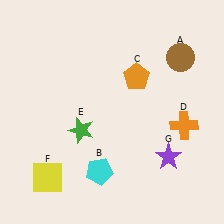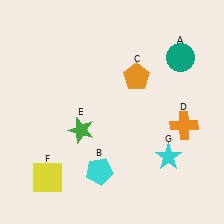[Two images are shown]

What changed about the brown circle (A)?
In Image 1, A is brown. In Image 2, it changed to teal.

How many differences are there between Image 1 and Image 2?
There are 2 differences between the two images.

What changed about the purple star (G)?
In Image 1, G is purple. In Image 2, it changed to cyan.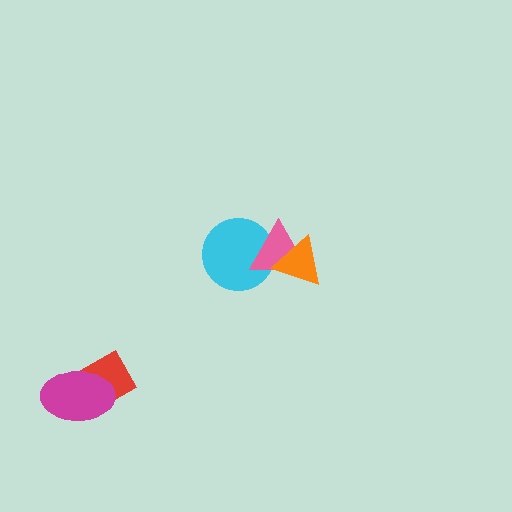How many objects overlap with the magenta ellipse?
1 object overlaps with the magenta ellipse.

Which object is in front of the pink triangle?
The orange triangle is in front of the pink triangle.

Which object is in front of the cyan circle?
The pink triangle is in front of the cyan circle.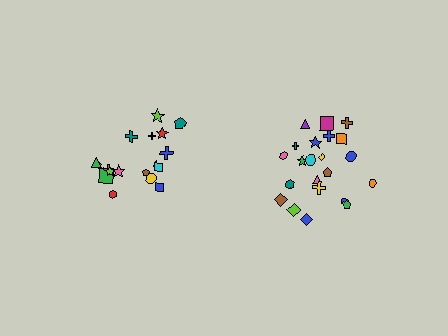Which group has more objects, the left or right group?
The right group.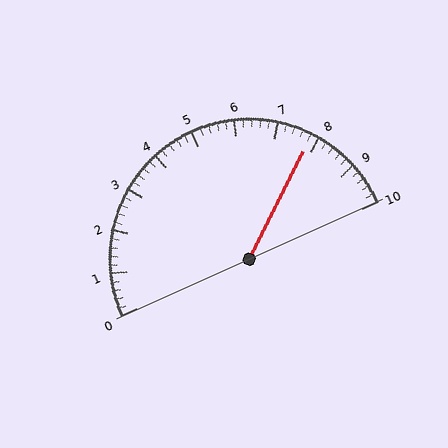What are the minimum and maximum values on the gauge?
The gauge ranges from 0 to 10.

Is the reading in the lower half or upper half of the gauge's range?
The reading is in the upper half of the range (0 to 10).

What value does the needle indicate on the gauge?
The needle indicates approximately 7.8.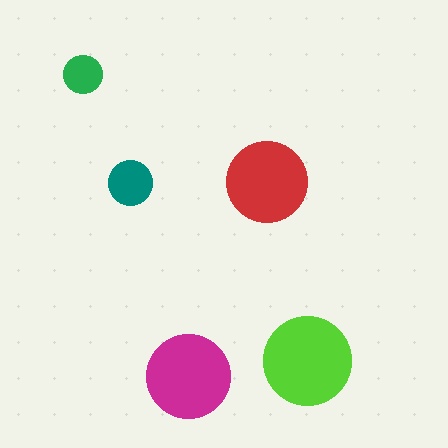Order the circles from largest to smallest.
the lime one, the magenta one, the red one, the teal one, the green one.